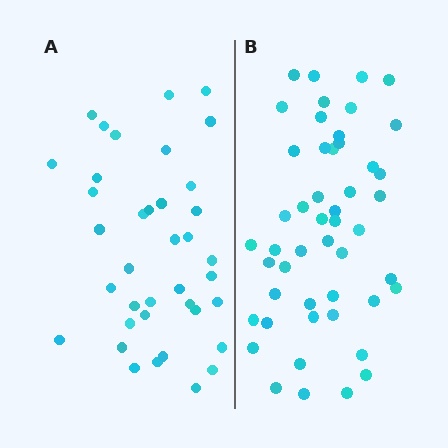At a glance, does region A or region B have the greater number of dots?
Region B (the right region) has more dots.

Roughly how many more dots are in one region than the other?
Region B has roughly 12 or so more dots than region A.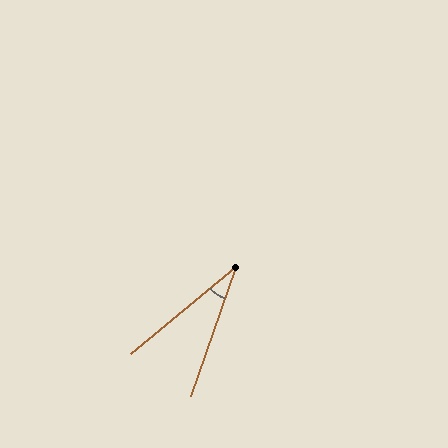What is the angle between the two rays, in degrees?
Approximately 31 degrees.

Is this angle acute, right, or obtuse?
It is acute.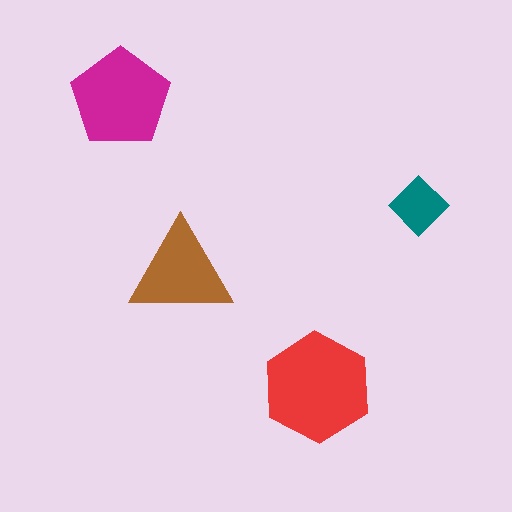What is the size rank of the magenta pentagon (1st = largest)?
2nd.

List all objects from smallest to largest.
The teal diamond, the brown triangle, the magenta pentagon, the red hexagon.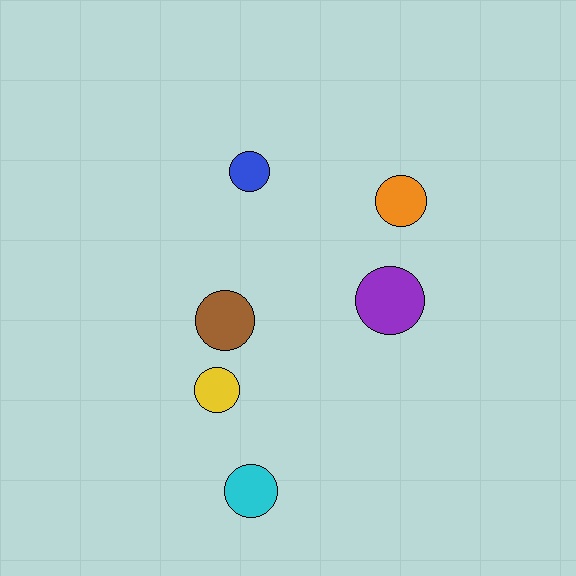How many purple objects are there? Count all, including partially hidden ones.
There is 1 purple object.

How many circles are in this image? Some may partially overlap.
There are 6 circles.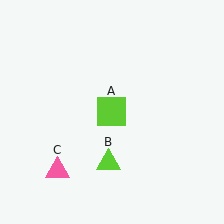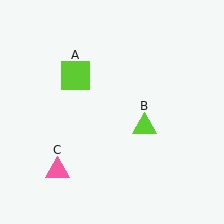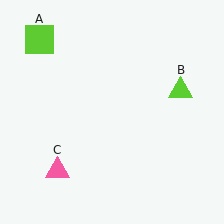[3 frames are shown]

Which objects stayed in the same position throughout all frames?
Pink triangle (object C) remained stationary.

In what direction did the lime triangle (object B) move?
The lime triangle (object B) moved up and to the right.